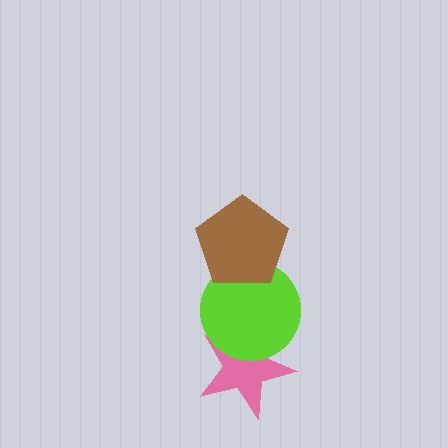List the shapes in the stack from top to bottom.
From top to bottom: the brown pentagon, the lime circle, the pink star.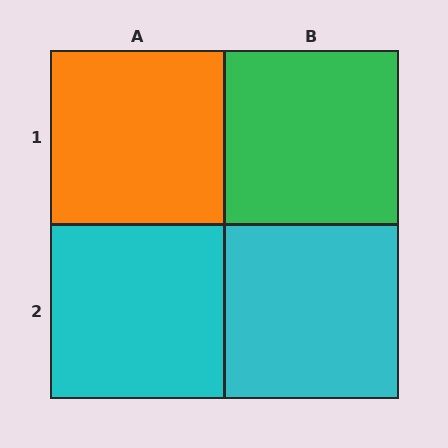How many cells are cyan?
2 cells are cyan.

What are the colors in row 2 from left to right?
Cyan, cyan.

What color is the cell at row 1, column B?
Green.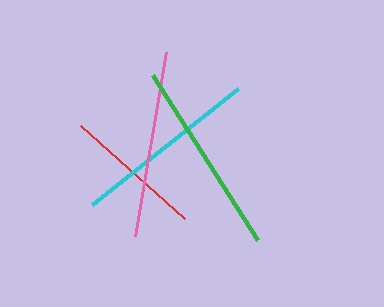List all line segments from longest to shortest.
From longest to shortest: green, cyan, pink, red.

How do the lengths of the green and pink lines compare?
The green and pink lines are approximately the same length.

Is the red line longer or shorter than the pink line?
The pink line is longer than the red line.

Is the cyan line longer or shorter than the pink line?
The cyan line is longer than the pink line.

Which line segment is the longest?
The green line is the longest at approximately 195 pixels.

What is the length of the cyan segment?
The cyan segment is approximately 187 pixels long.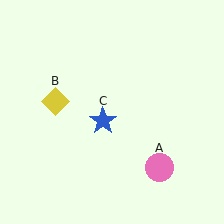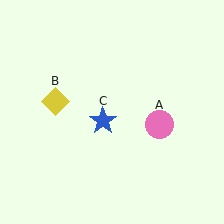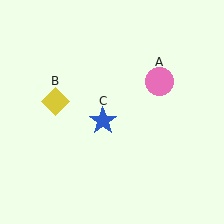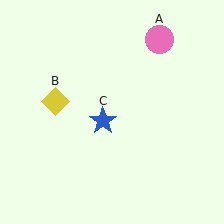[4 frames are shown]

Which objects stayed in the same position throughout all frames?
Yellow diamond (object B) and blue star (object C) remained stationary.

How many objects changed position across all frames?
1 object changed position: pink circle (object A).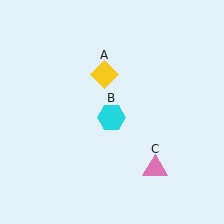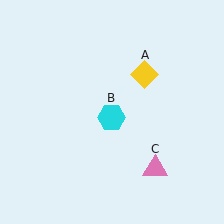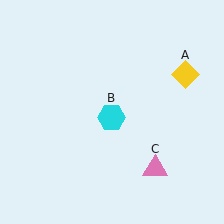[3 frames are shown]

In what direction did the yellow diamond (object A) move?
The yellow diamond (object A) moved right.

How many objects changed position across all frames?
1 object changed position: yellow diamond (object A).